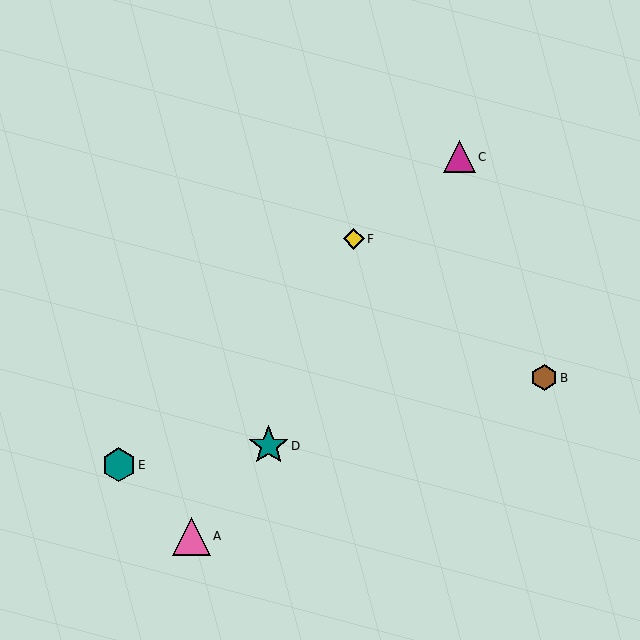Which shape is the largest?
The teal star (labeled D) is the largest.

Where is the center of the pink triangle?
The center of the pink triangle is at (192, 536).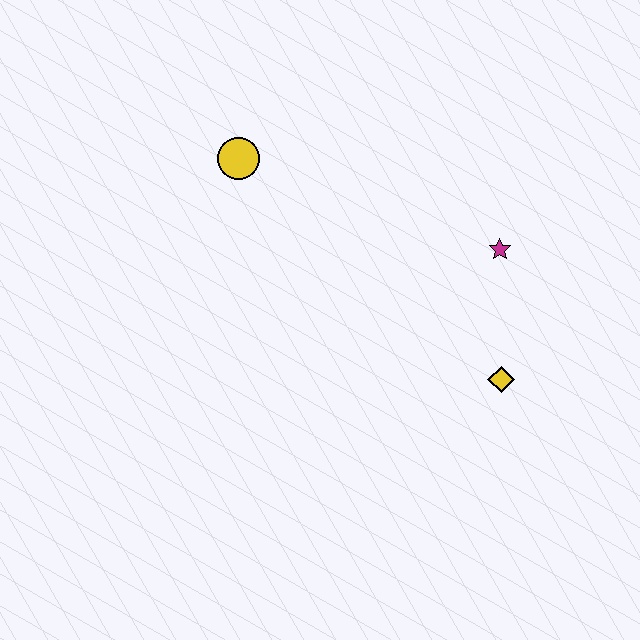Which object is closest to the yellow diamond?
The magenta star is closest to the yellow diamond.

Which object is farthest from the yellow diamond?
The yellow circle is farthest from the yellow diamond.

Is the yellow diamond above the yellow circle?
No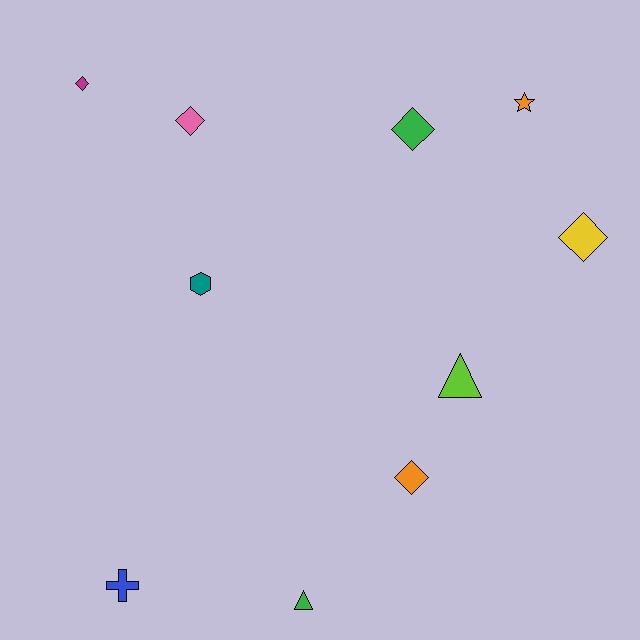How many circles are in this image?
There are no circles.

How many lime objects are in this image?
There is 1 lime object.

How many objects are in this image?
There are 10 objects.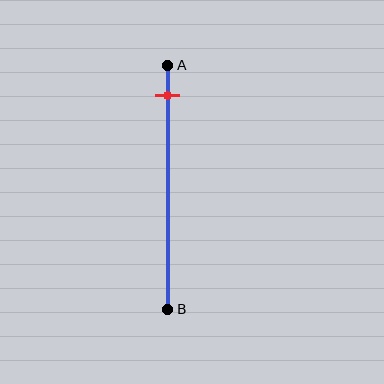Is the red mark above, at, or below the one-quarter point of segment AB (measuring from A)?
The red mark is above the one-quarter point of segment AB.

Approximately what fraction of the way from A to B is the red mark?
The red mark is approximately 10% of the way from A to B.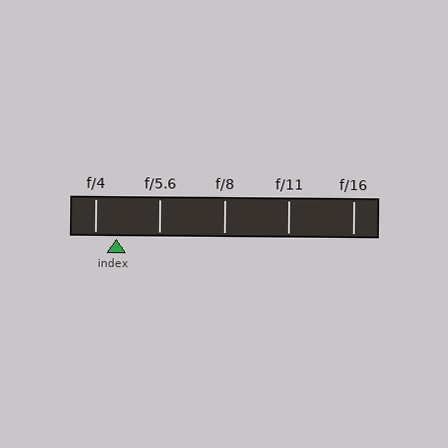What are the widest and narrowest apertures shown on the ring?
The widest aperture shown is f/4 and the narrowest is f/16.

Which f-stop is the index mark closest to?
The index mark is closest to f/4.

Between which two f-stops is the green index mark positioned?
The index mark is between f/4 and f/5.6.